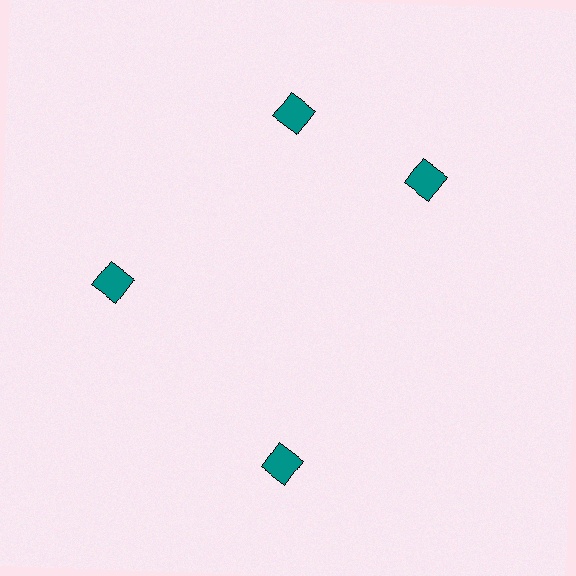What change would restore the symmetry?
The symmetry would be restored by rotating it back into even spacing with its neighbors so that all 4 diamonds sit at equal angles and equal distance from the center.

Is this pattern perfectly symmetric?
No. The 4 teal diamonds are arranged in a ring, but one element near the 3 o'clock position is rotated out of alignment along the ring, breaking the 4-fold rotational symmetry.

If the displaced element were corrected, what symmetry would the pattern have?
It would have 4-fold rotational symmetry — the pattern would map onto itself every 90 degrees.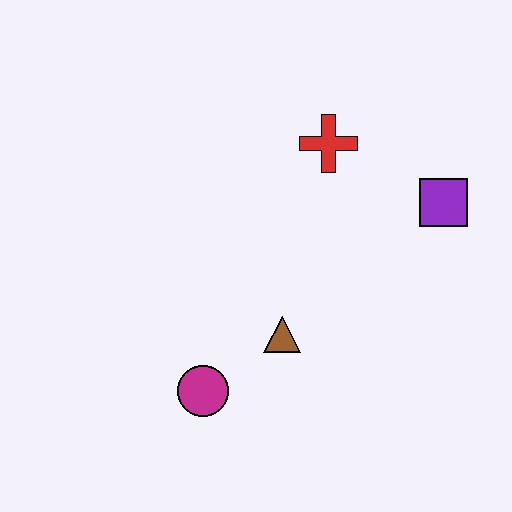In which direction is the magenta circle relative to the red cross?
The magenta circle is below the red cross.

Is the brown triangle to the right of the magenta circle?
Yes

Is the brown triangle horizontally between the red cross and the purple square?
No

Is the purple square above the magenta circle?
Yes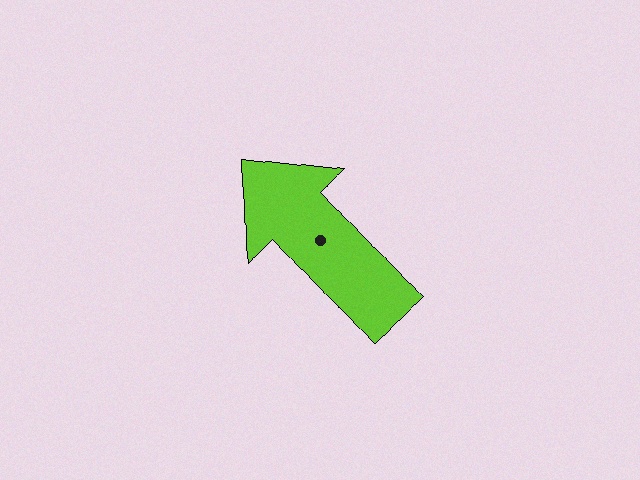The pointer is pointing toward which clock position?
Roughly 11 o'clock.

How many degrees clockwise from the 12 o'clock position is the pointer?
Approximately 317 degrees.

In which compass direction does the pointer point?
Northwest.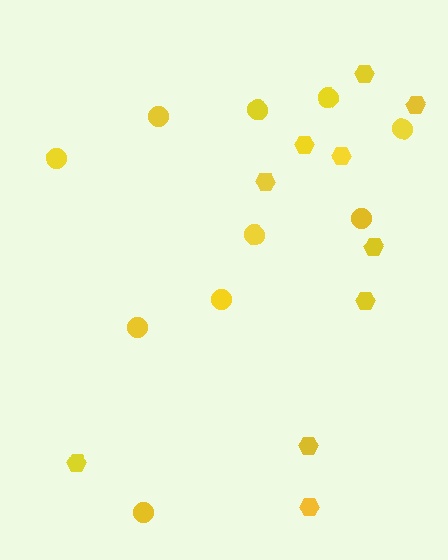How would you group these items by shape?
There are 2 groups: one group of hexagons (10) and one group of circles (10).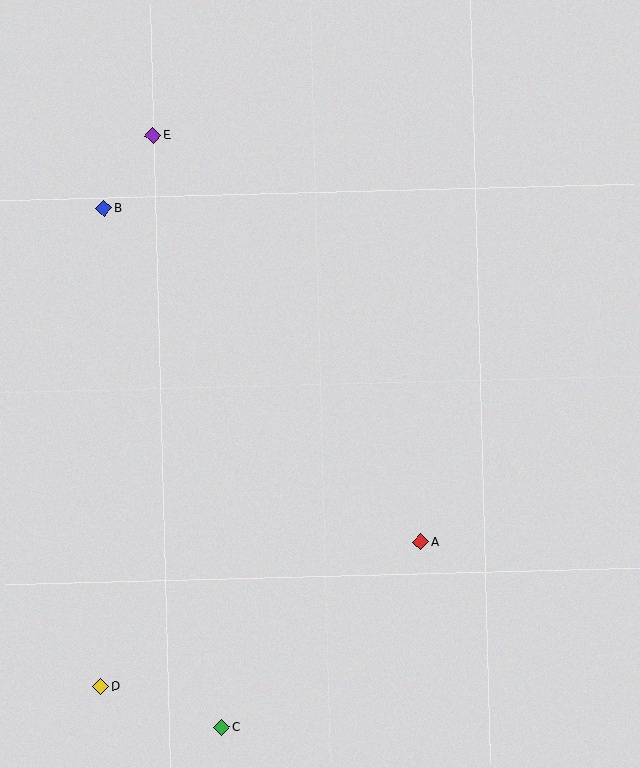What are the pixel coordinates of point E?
Point E is at (153, 135).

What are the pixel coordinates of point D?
Point D is at (101, 687).